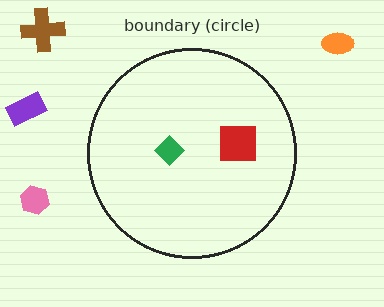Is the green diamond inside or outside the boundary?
Inside.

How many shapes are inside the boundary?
2 inside, 4 outside.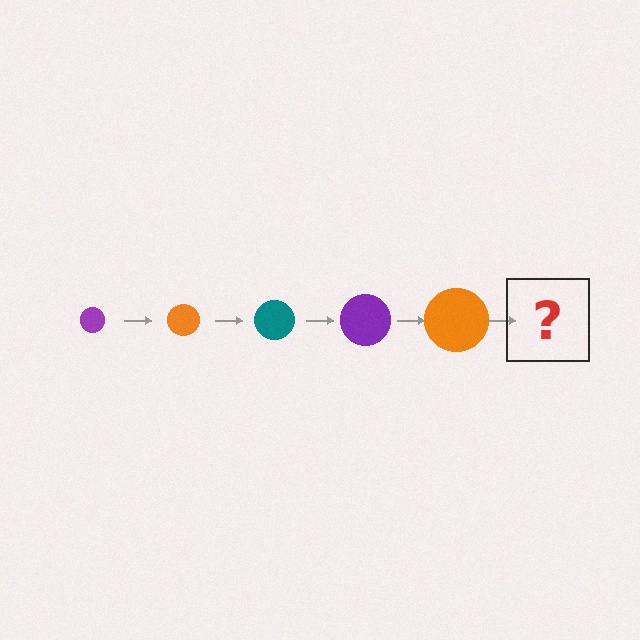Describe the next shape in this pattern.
It should be a teal circle, larger than the previous one.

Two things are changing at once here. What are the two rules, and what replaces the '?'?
The two rules are that the circle grows larger each step and the color cycles through purple, orange, and teal. The '?' should be a teal circle, larger than the previous one.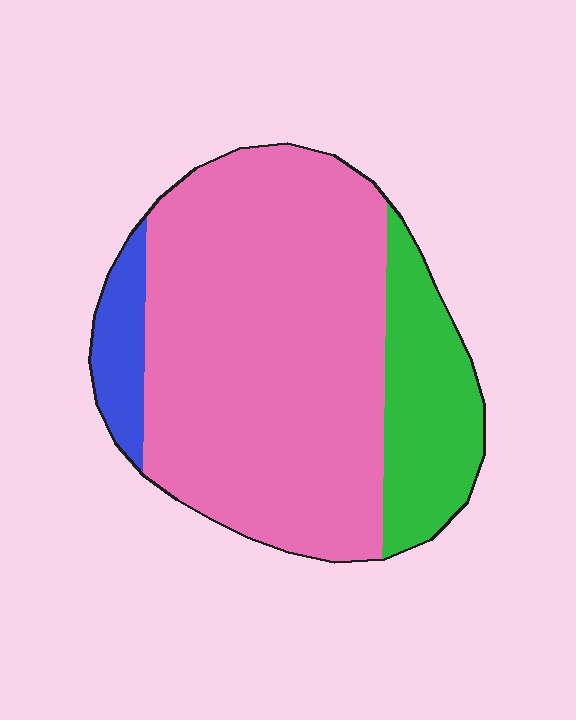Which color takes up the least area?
Blue, at roughly 10%.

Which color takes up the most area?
Pink, at roughly 70%.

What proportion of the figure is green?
Green covers 20% of the figure.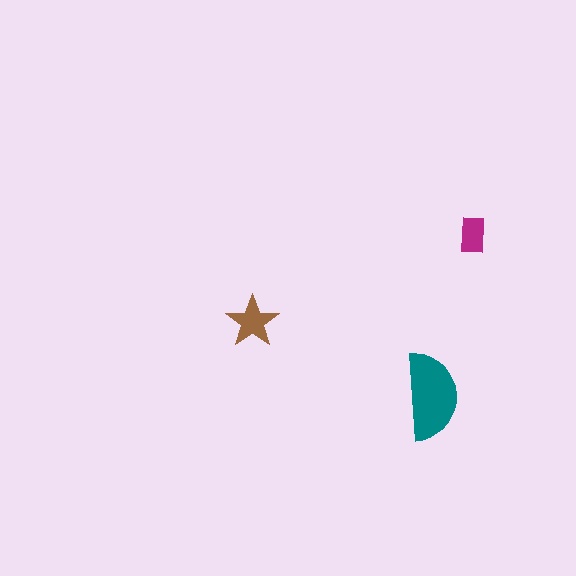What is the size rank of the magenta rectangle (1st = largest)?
3rd.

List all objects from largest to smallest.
The teal semicircle, the brown star, the magenta rectangle.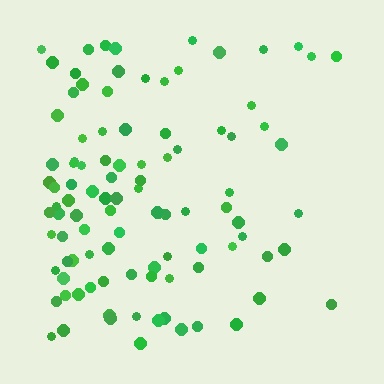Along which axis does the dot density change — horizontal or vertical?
Horizontal.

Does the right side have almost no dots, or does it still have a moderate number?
Still a moderate number, just noticeably fewer than the left.